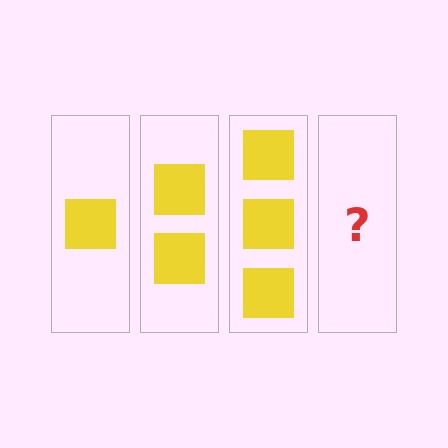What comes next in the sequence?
The next element should be 4 squares.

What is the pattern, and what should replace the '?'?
The pattern is that each step adds one more square. The '?' should be 4 squares.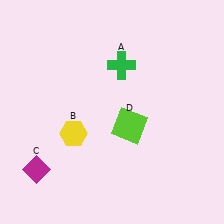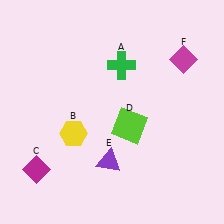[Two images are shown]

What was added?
A purple triangle (E), a magenta diamond (F) were added in Image 2.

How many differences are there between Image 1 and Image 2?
There are 2 differences between the two images.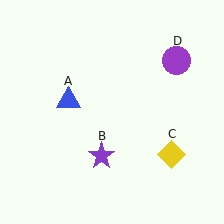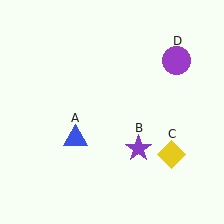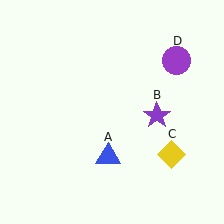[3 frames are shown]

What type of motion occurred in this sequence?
The blue triangle (object A), purple star (object B) rotated counterclockwise around the center of the scene.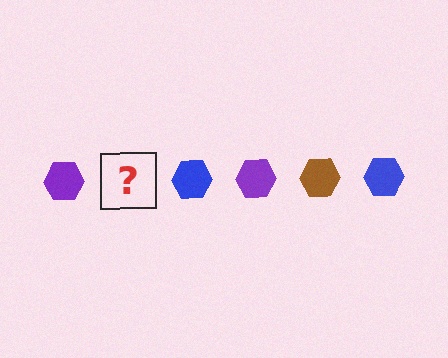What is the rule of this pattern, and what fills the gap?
The rule is that the pattern cycles through purple, brown, blue hexagons. The gap should be filled with a brown hexagon.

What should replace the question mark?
The question mark should be replaced with a brown hexagon.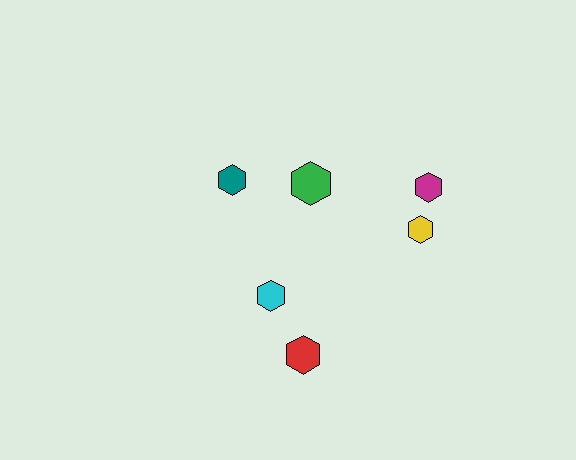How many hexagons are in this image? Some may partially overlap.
There are 6 hexagons.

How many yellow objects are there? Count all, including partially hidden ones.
There is 1 yellow object.